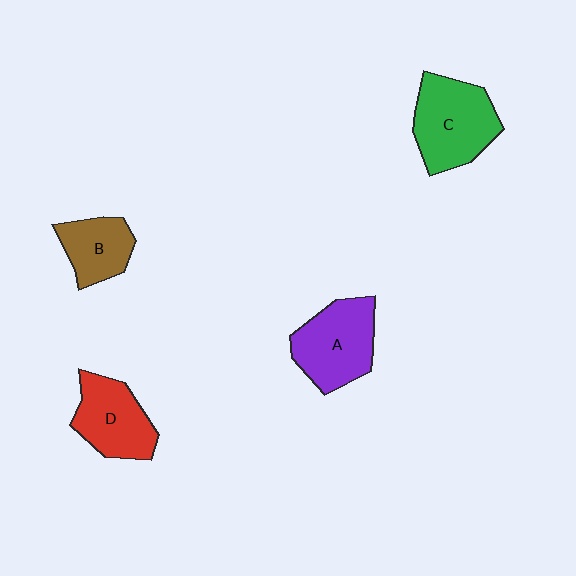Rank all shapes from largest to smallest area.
From largest to smallest: C (green), A (purple), D (red), B (brown).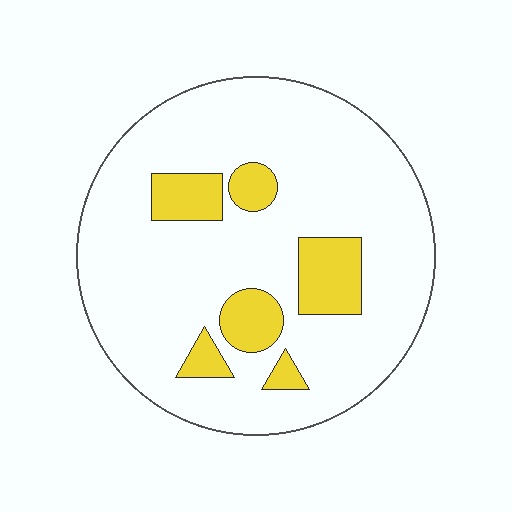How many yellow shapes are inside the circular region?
6.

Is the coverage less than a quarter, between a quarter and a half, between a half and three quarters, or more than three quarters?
Less than a quarter.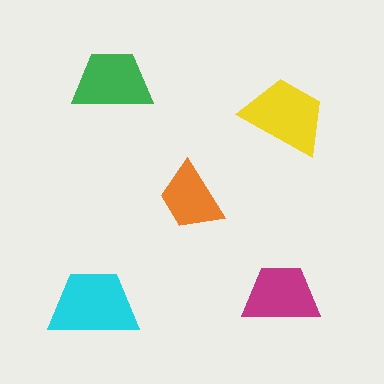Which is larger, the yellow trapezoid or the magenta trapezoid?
The yellow one.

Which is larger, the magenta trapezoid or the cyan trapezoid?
The cyan one.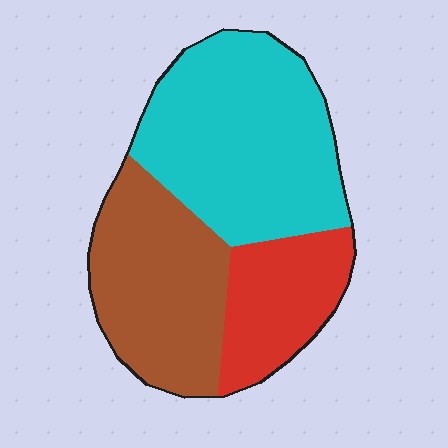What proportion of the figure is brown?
Brown covers roughly 35% of the figure.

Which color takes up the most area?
Cyan, at roughly 45%.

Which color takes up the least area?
Red, at roughly 20%.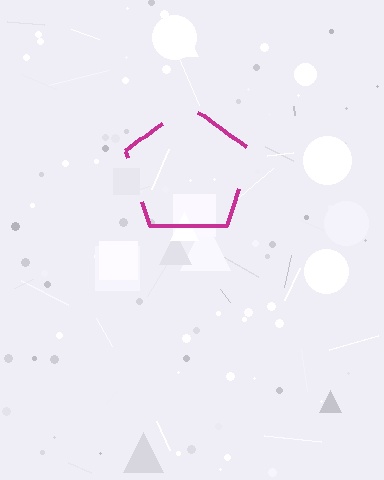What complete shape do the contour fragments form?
The contour fragments form a pentagon.